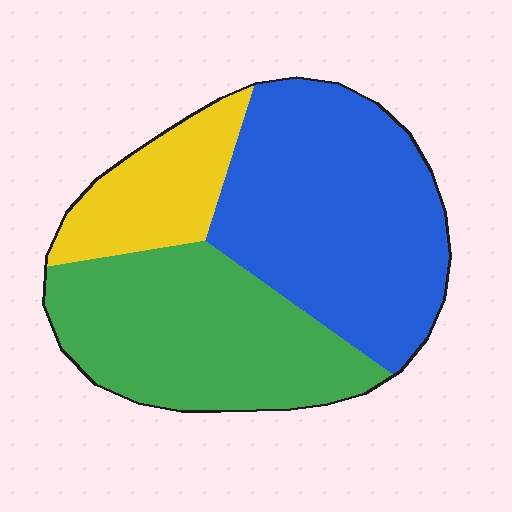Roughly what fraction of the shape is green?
Green takes up about three eighths (3/8) of the shape.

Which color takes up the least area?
Yellow, at roughly 15%.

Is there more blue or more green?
Blue.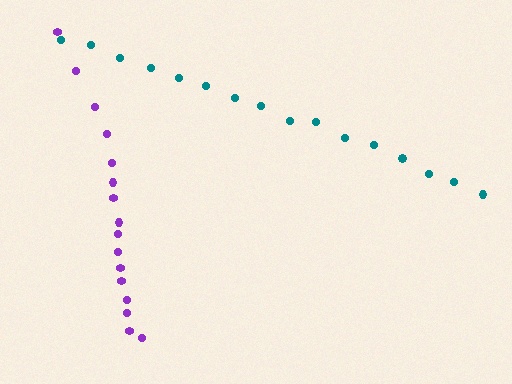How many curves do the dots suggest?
There are 2 distinct paths.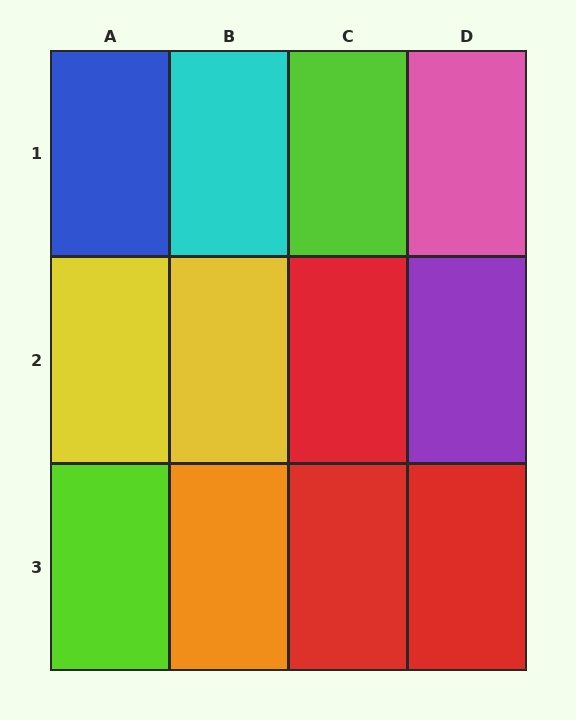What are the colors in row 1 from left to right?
Blue, cyan, lime, pink.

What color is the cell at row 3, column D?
Red.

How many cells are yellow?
2 cells are yellow.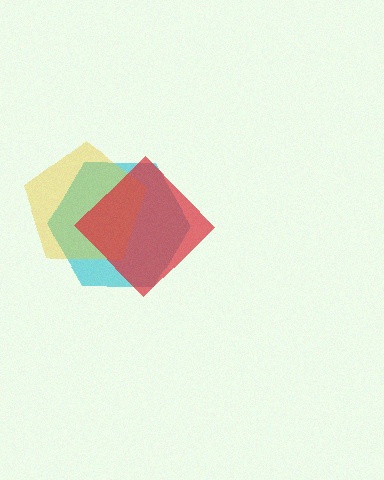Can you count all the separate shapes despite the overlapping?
Yes, there are 3 separate shapes.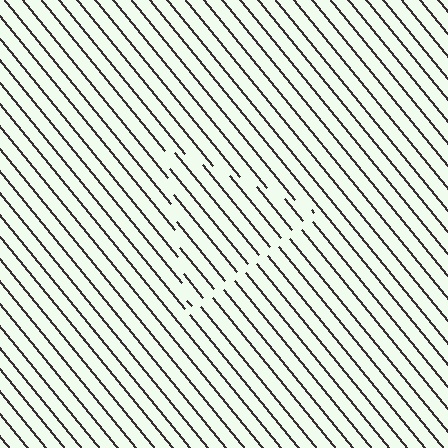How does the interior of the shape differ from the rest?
The interior of the shape contains the same grating, shifted by half a period — the contour is defined by the phase discontinuity where line-ends from the inner and outer gratings abut.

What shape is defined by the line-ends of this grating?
An illusory triangle. The interior of the shape contains the same grating, shifted by half a period — the contour is defined by the phase discontinuity where line-ends from the inner and outer gratings abut.